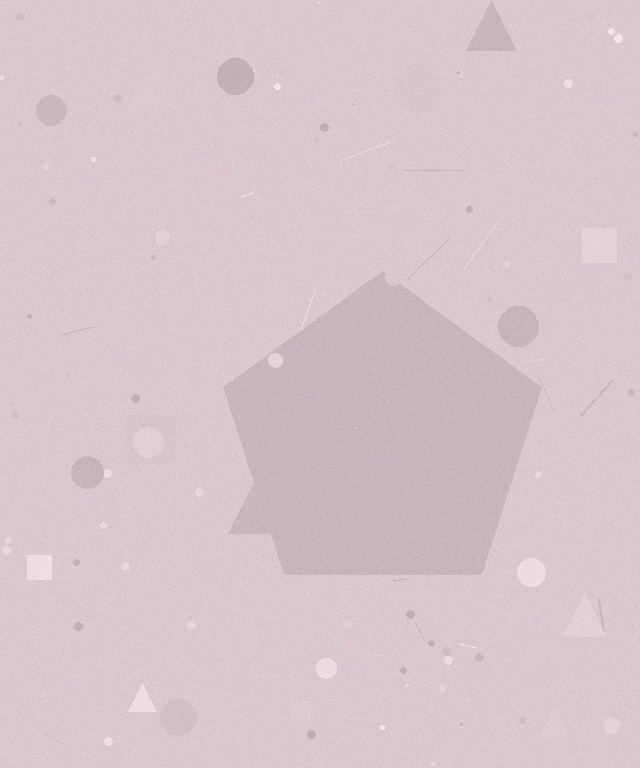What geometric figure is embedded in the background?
A pentagon is embedded in the background.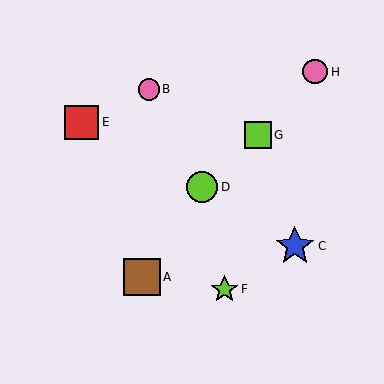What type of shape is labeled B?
Shape B is a pink circle.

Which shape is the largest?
The blue star (labeled C) is the largest.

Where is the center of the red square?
The center of the red square is at (82, 122).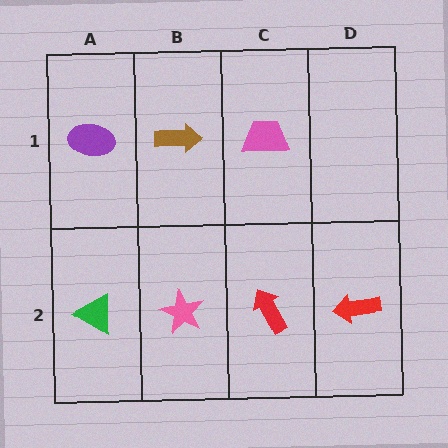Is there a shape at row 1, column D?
No, that cell is empty.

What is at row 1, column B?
A brown arrow.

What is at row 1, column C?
A pink trapezoid.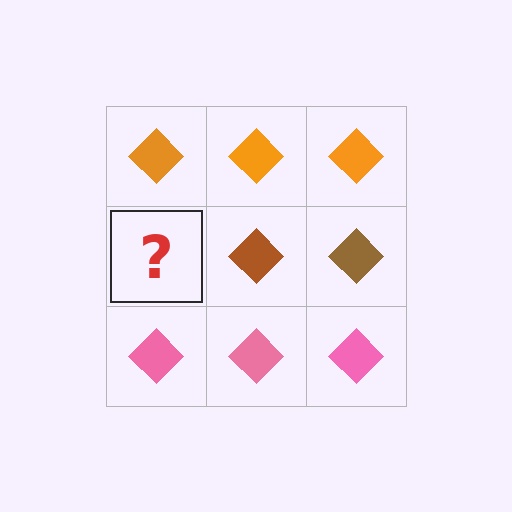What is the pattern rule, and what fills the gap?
The rule is that each row has a consistent color. The gap should be filled with a brown diamond.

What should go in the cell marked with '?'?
The missing cell should contain a brown diamond.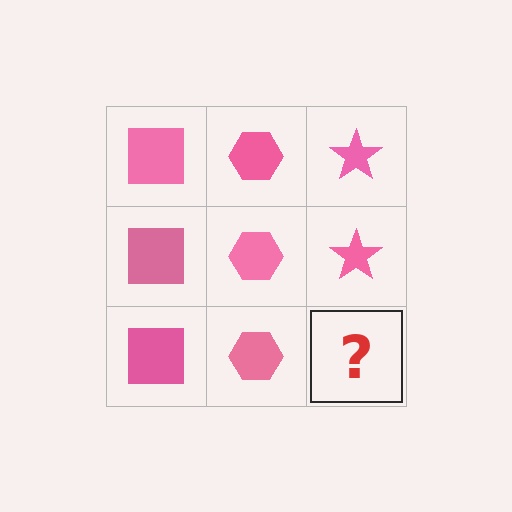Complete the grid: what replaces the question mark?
The question mark should be replaced with a pink star.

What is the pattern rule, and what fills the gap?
The rule is that each column has a consistent shape. The gap should be filled with a pink star.